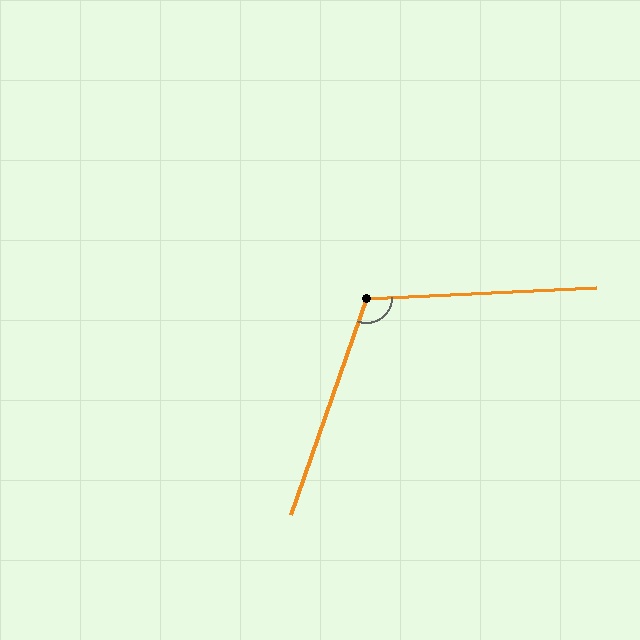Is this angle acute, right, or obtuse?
It is obtuse.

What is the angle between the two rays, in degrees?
Approximately 112 degrees.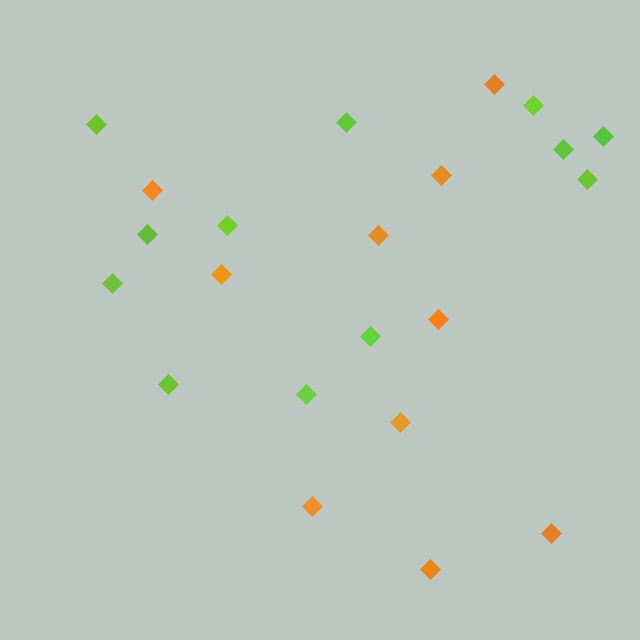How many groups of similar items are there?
There are 2 groups: one group of orange diamonds (10) and one group of lime diamonds (12).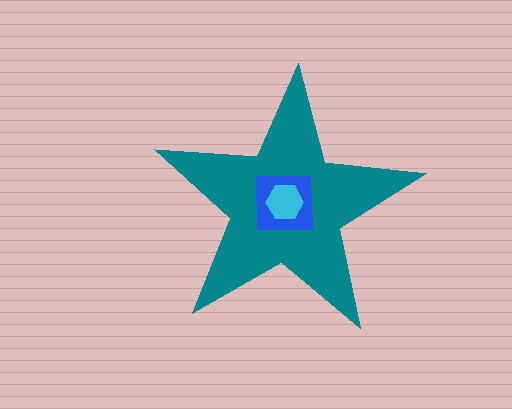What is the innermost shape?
The cyan hexagon.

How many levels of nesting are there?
3.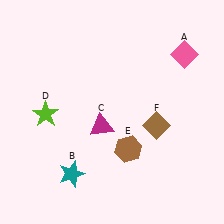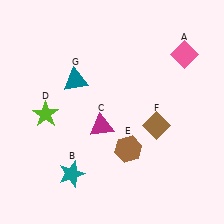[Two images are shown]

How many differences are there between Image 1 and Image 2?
There is 1 difference between the two images.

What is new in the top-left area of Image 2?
A teal triangle (G) was added in the top-left area of Image 2.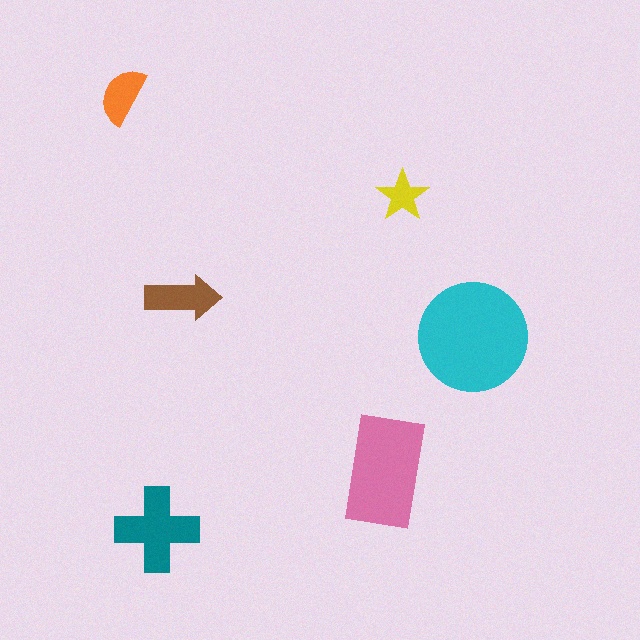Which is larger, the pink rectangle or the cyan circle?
The cyan circle.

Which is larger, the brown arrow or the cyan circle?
The cyan circle.